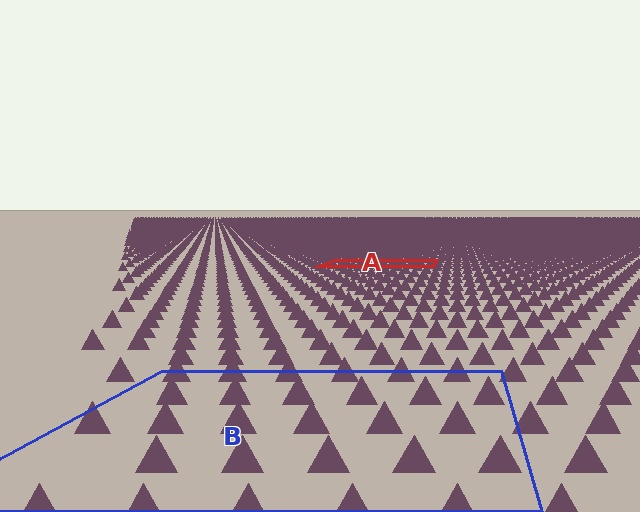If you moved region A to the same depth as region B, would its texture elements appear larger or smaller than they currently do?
They would appear larger. At a closer depth, the same texture elements are projected at a bigger on-screen size.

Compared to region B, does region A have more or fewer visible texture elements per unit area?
Region A has more texture elements per unit area — they are packed more densely because it is farther away.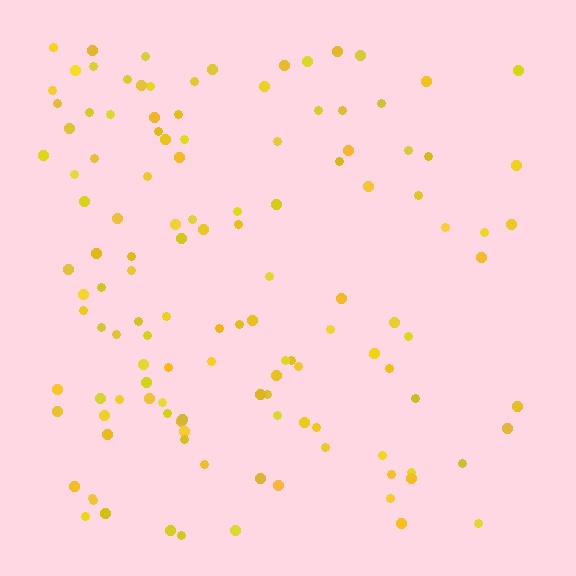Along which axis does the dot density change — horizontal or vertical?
Horizontal.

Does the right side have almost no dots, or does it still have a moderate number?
Still a moderate number, just noticeably fewer than the left.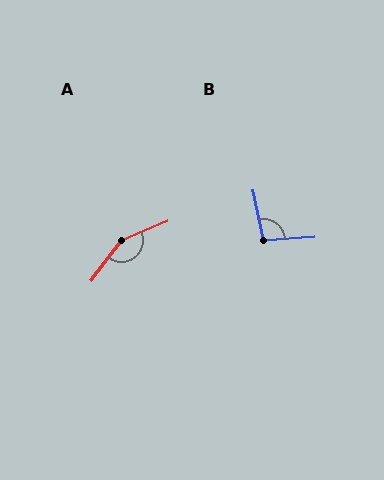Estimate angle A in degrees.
Approximately 150 degrees.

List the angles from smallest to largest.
B (97°), A (150°).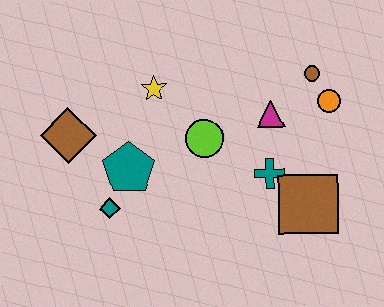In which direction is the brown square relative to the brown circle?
The brown square is below the brown circle.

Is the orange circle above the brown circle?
No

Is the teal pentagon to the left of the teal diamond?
No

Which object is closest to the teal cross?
The brown square is closest to the teal cross.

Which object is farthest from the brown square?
The brown diamond is farthest from the brown square.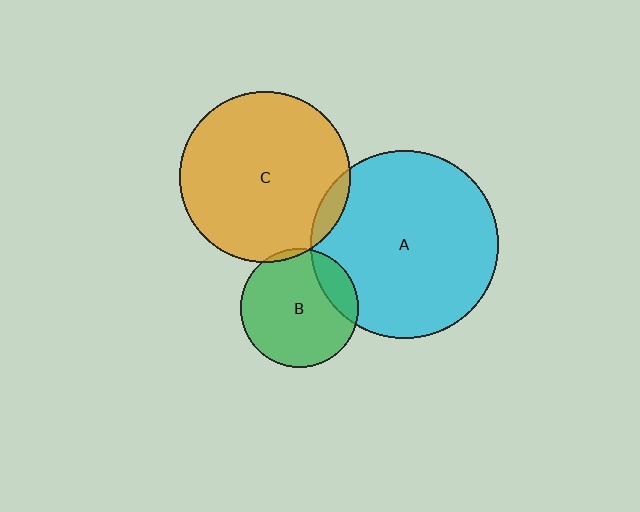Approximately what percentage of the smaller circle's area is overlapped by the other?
Approximately 15%.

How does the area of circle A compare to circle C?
Approximately 1.2 times.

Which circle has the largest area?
Circle A (cyan).